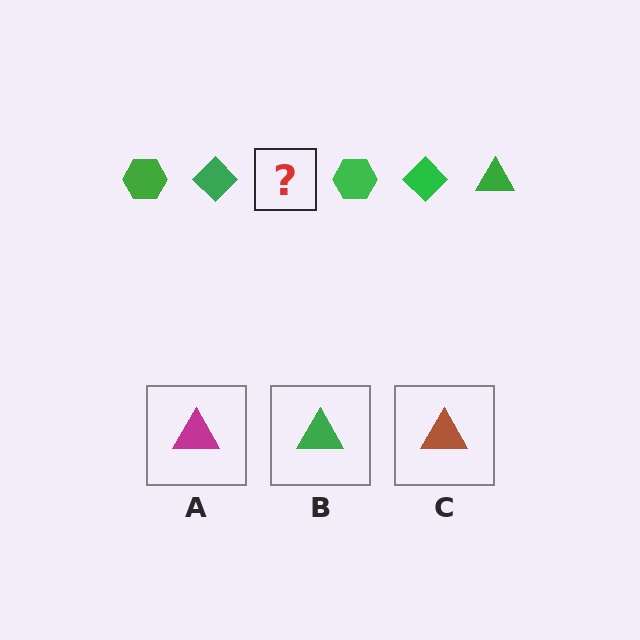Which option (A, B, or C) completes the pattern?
B.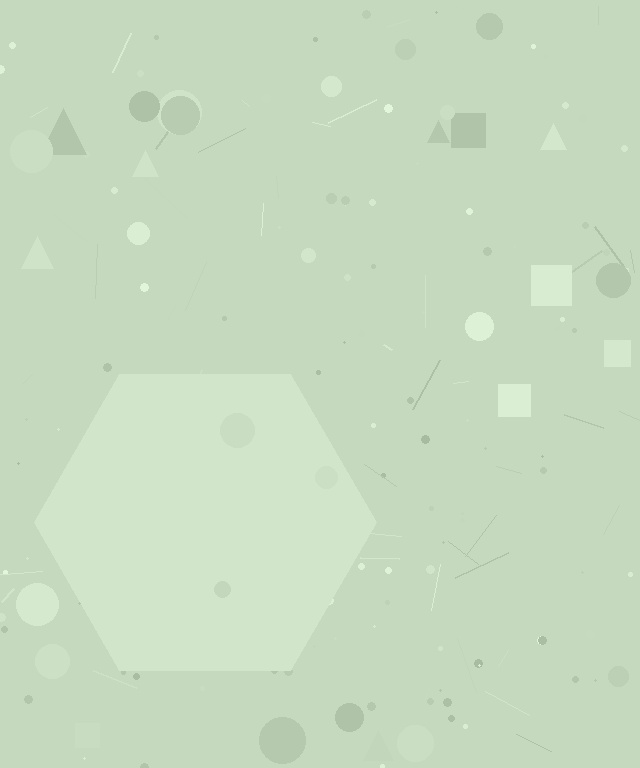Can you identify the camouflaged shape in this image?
The camouflaged shape is a hexagon.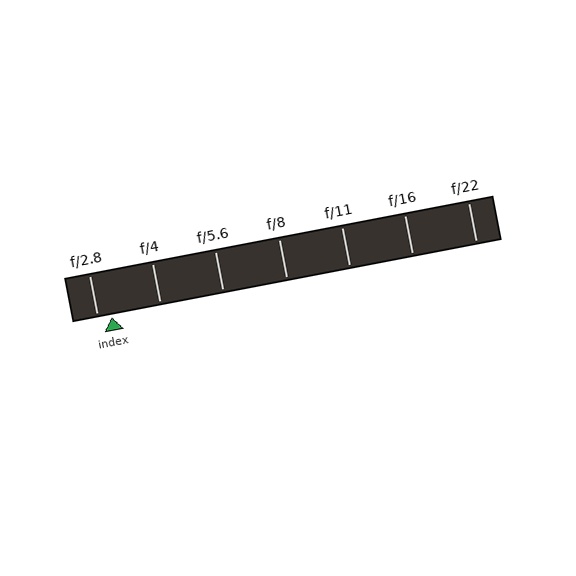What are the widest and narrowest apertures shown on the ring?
The widest aperture shown is f/2.8 and the narrowest is f/22.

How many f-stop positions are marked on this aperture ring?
There are 7 f-stop positions marked.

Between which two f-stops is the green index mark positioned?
The index mark is between f/2.8 and f/4.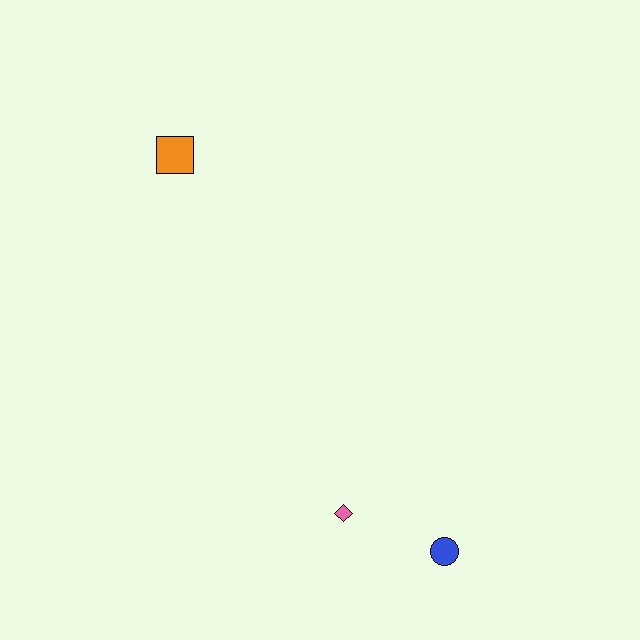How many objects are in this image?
There are 3 objects.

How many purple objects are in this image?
There are no purple objects.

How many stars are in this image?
There are no stars.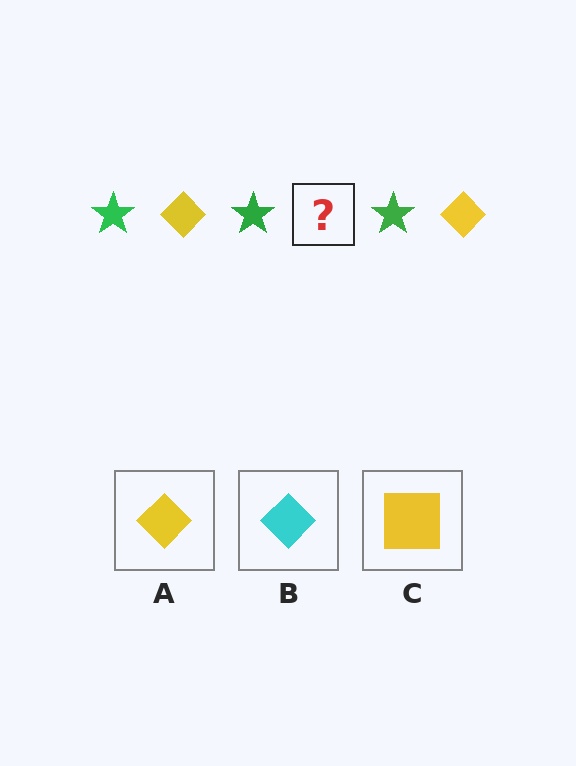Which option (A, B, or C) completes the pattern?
A.